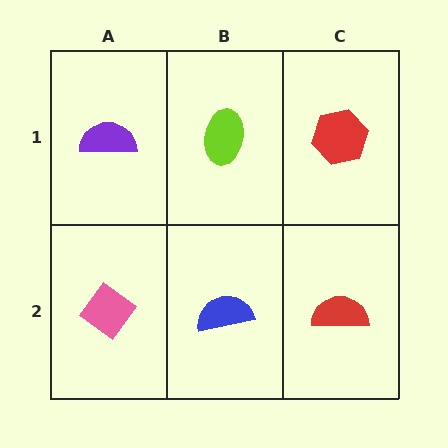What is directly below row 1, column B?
A blue semicircle.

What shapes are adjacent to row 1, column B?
A blue semicircle (row 2, column B), a purple semicircle (row 1, column A), a red hexagon (row 1, column C).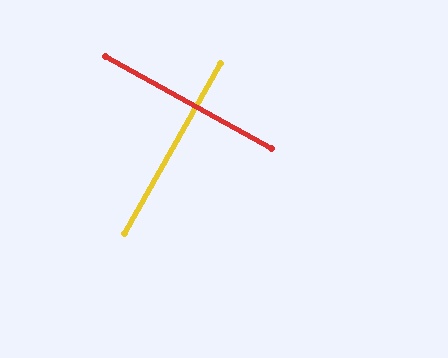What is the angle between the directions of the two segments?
Approximately 89 degrees.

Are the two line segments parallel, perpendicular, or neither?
Perpendicular — they meet at approximately 89°.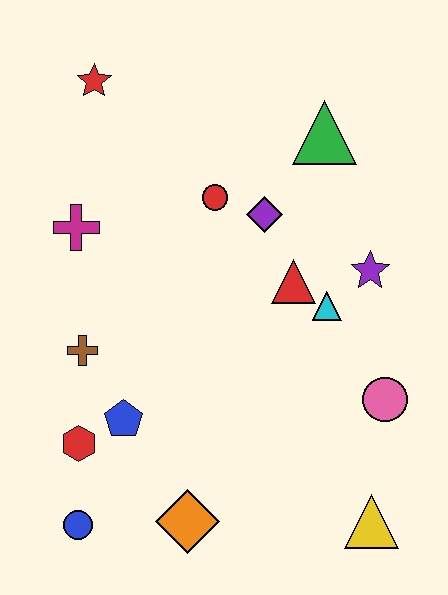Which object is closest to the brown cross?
The blue pentagon is closest to the brown cross.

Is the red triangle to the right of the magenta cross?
Yes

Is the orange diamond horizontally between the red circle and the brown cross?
Yes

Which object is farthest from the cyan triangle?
The blue circle is farthest from the cyan triangle.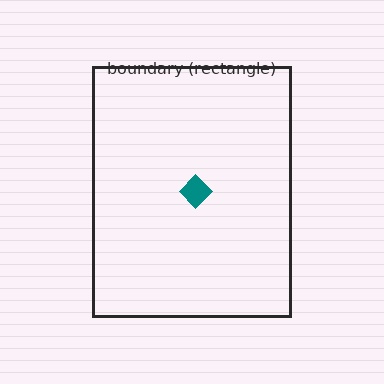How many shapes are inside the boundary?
1 inside, 0 outside.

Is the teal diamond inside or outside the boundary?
Inside.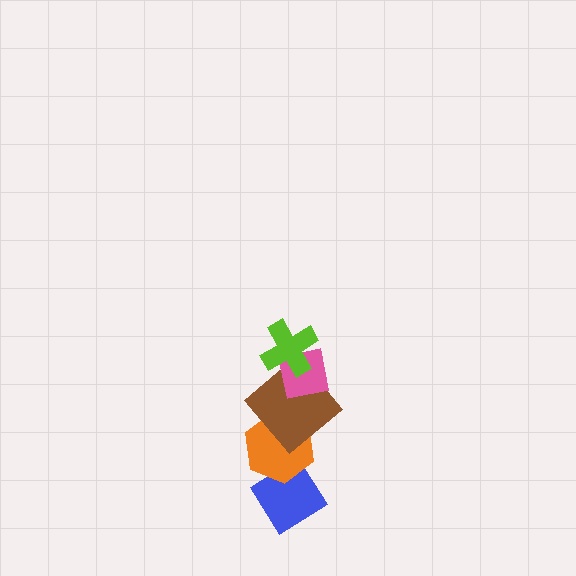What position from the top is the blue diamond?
The blue diamond is 5th from the top.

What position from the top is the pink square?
The pink square is 2nd from the top.